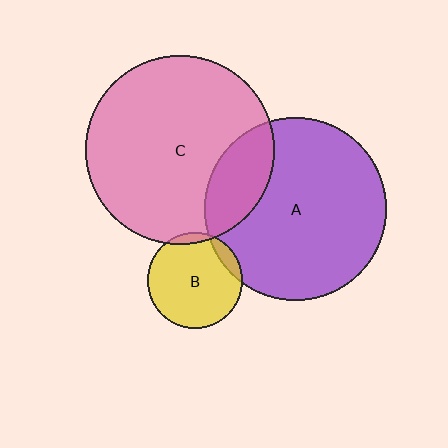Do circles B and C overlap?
Yes.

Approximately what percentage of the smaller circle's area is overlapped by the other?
Approximately 5%.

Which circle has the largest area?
Circle C (pink).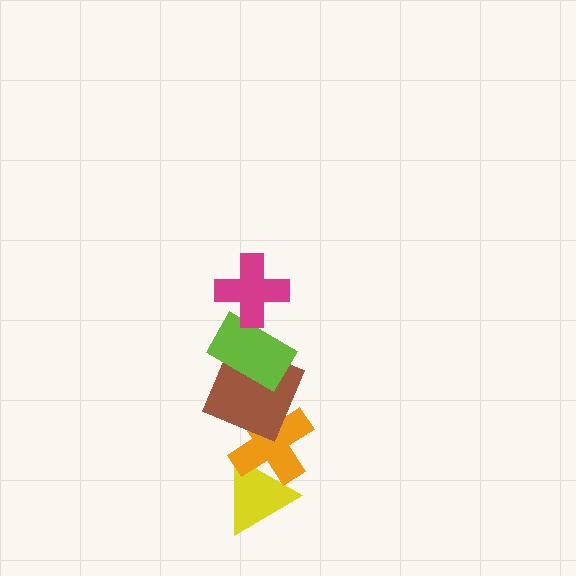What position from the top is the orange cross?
The orange cross is 4th from the top.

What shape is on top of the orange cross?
The brown square is on top of the orange cross.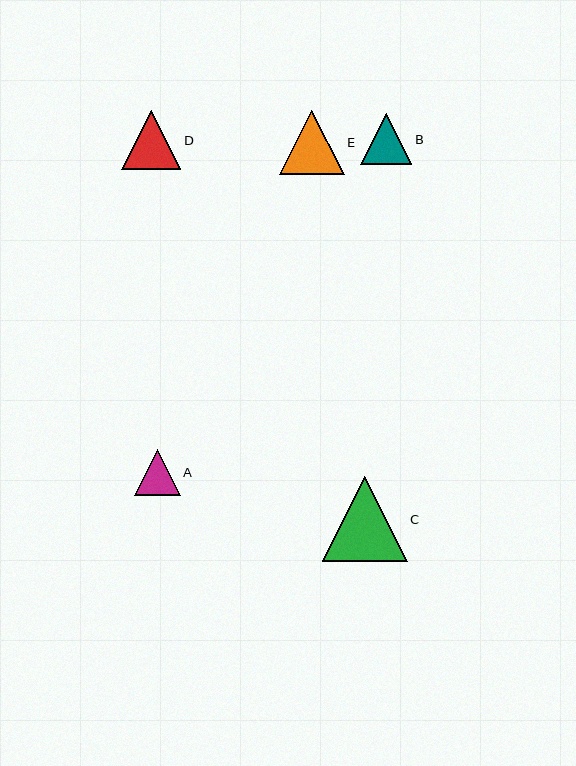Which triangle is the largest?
Triangle C is the largest with a size of approximately 85 pixels.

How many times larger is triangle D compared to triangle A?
Triangle D is approximately 1.3 times the size of triangle A.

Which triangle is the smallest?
Triangle A is the smallest with a size of approximately 46 pixels.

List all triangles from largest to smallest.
From largest to smallest: C, E, D, B, A.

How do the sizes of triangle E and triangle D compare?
Triangle E and triangle D are approximately the same size.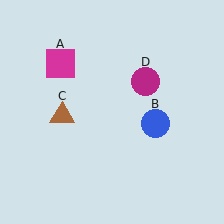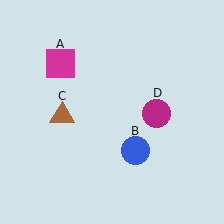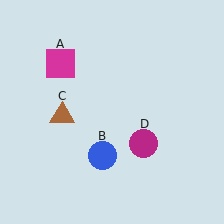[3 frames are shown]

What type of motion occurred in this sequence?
The blue circle (object B), magenta circle (object D) rotated clockwise around the center of the scene.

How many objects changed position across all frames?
2 objects changed position: blue circle (object B), magenta circle (object D).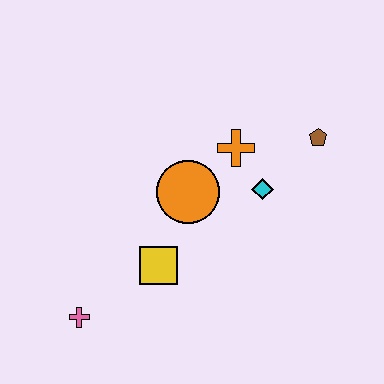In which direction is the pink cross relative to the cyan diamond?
The pink cross is to the left of the cyan diamond.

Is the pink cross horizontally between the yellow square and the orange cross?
No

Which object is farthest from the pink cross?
The brown pentagon is farthest from the pink cross.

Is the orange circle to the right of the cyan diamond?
No